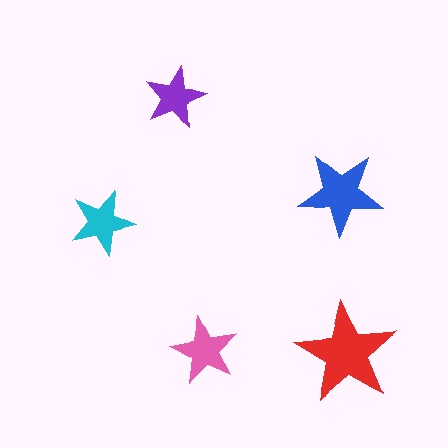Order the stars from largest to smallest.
the red one, the blue one, the pink one, the cyan one, the purple one.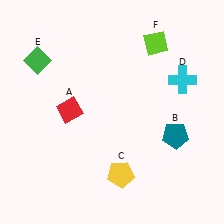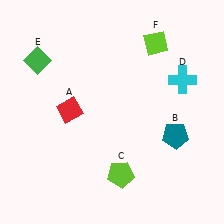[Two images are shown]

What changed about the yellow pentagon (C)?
In Image 1, C is yellow. In Image 2, it changed to lime.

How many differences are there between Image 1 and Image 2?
There is 1 difference between the two images.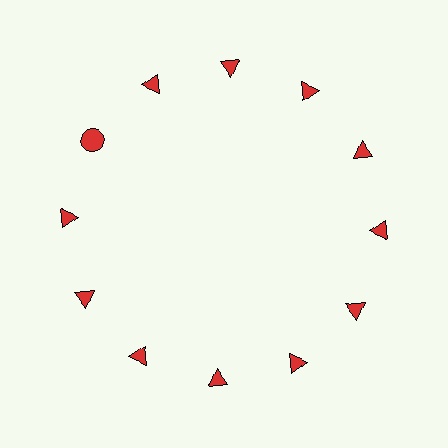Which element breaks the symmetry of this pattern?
The red circle at roughly the 10 o'clock position breaks the symmetry. All other shapes are red triangles.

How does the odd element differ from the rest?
It has a different shape: circle instead of triangle.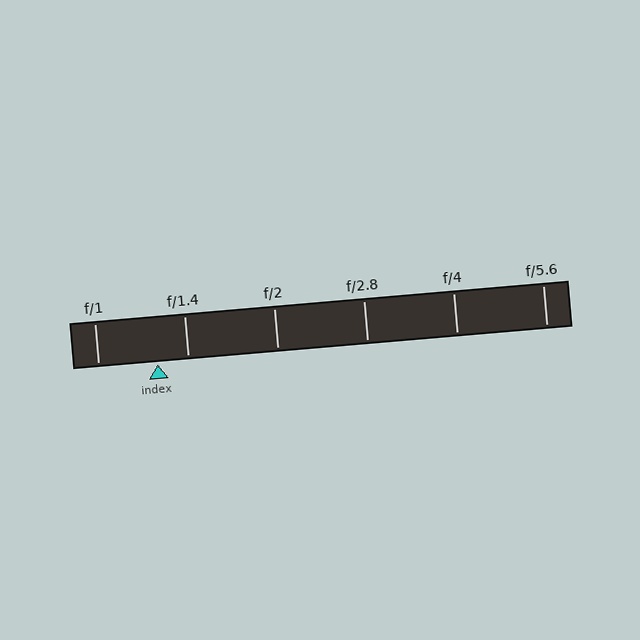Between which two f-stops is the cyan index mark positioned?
The index mark is between f/1 and f/1.4.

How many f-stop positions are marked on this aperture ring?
There are 6 f-stop positions marked.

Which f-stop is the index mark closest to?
The index mark is closest to f/1.4.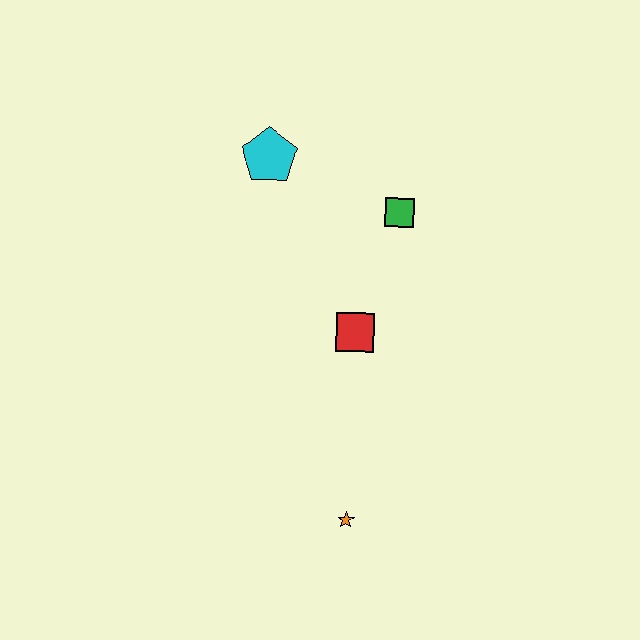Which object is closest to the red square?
The green square is closest to the red square.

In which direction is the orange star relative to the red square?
The orange star is below the red square.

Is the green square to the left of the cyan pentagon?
No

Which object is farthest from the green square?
The orange star is farthest from the green square.